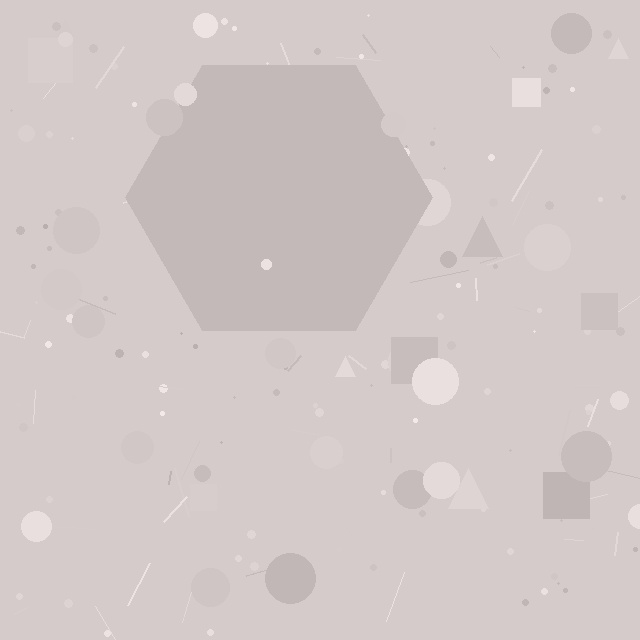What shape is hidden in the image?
A hexagon is hidden in the image.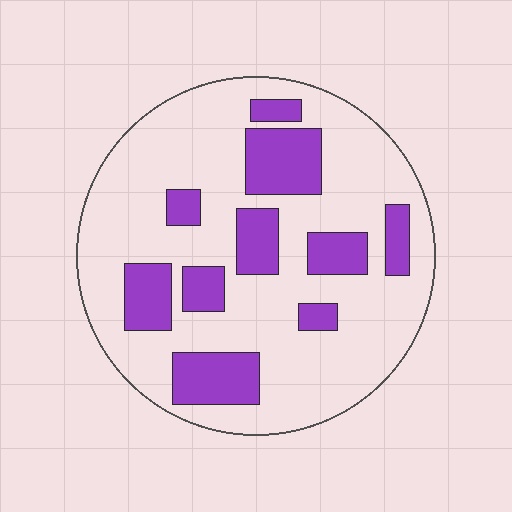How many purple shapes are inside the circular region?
10.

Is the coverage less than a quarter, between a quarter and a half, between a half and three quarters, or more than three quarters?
Between a quarter and a half.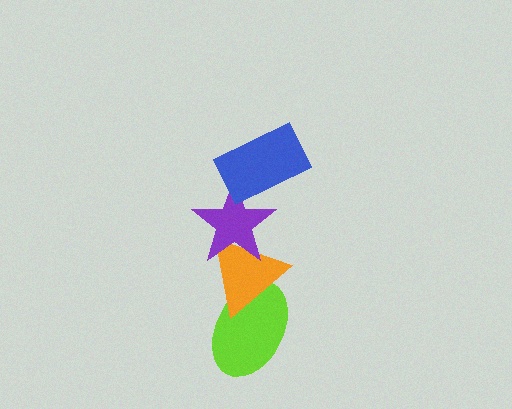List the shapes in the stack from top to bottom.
From top to bottom: the blue rectangle, the purple star, the orange triangle, the lime ellipse.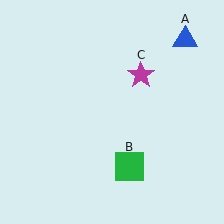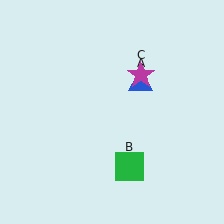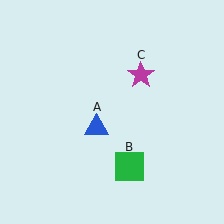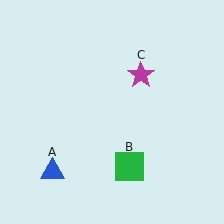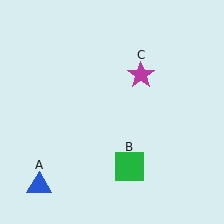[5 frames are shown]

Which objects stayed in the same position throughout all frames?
Green square (object B) and magenta star (object C) remained stationary.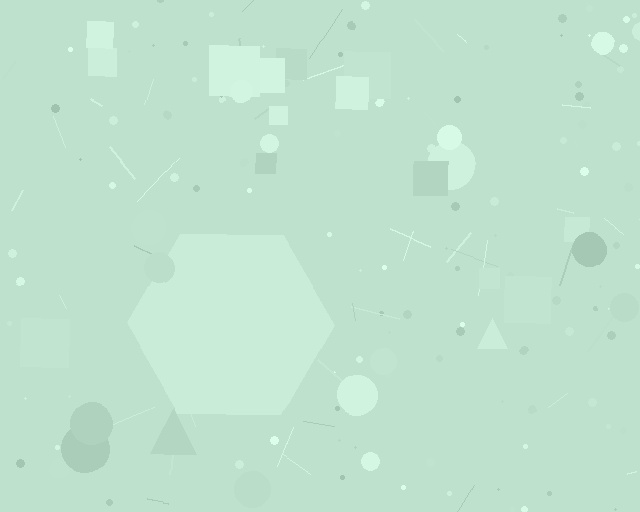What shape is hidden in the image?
A hexagon is hidden in the image.